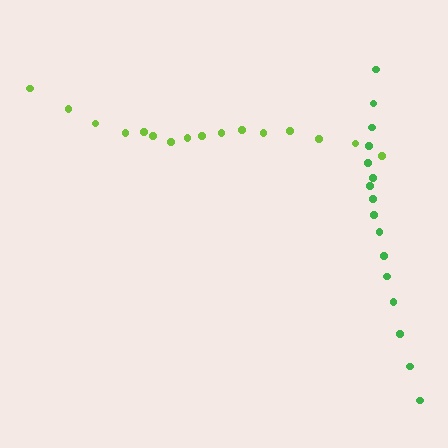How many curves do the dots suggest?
There are 2 distinct paths.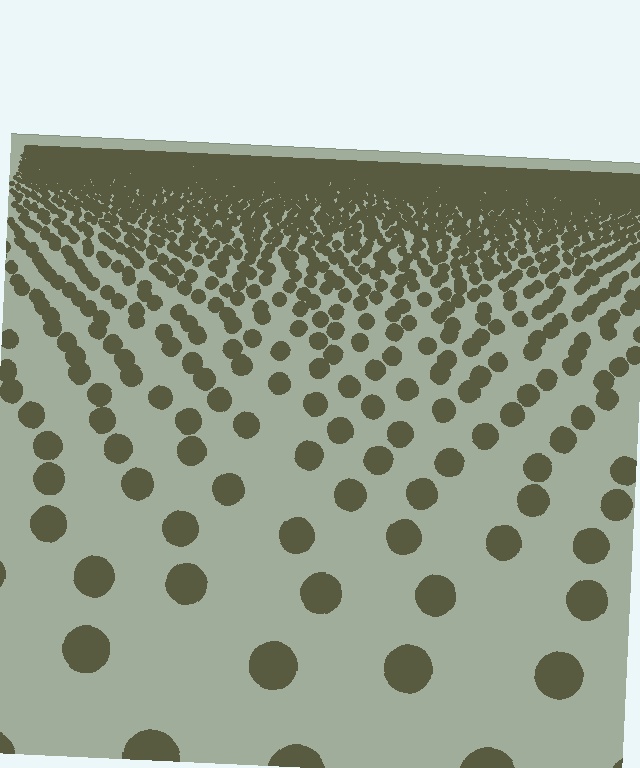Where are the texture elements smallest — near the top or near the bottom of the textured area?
Near the top.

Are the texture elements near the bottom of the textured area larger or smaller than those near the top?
Larger. Near the bottom, elements are closer to the viewer and appear at a bigger on-screen size.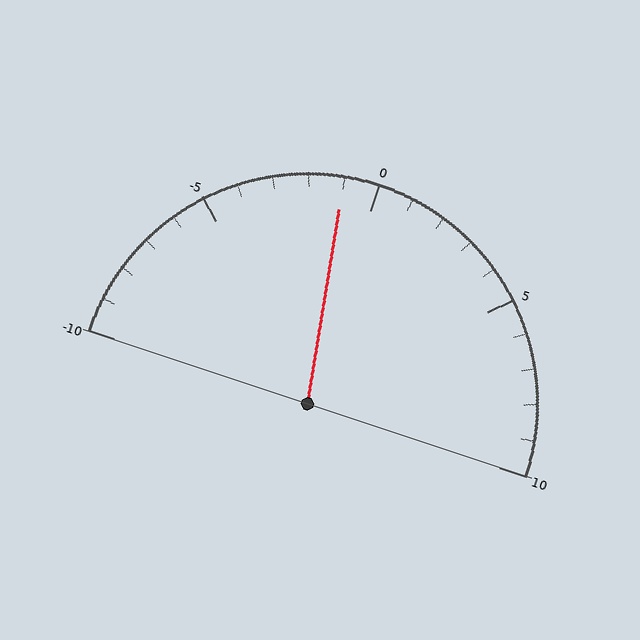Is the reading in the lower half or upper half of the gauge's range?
The reading is in the lower half of the range (-10 to 10).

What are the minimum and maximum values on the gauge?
The gauge ranges from -10 to 10.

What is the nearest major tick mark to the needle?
The nearest major tick mark is 0.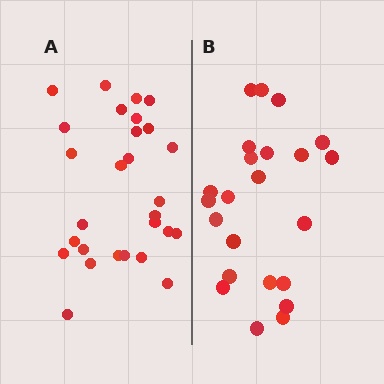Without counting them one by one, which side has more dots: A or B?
Region A (the left region) has more dots.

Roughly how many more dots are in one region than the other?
Region A has about 5 more dots than region B.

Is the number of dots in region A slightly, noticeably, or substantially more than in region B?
Region A has only slightly more — the two regions are fairly close. The ratio is roughly 1.2 to 1.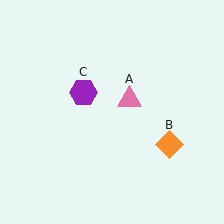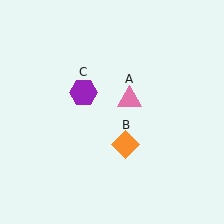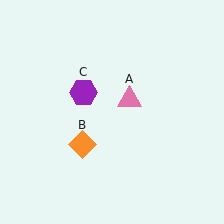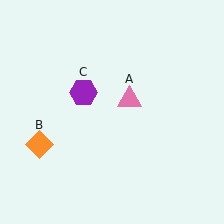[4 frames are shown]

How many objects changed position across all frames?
1 object changed position: orange diamond (object B).